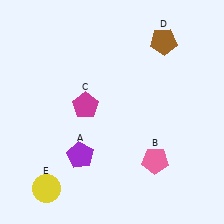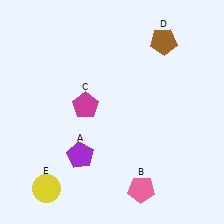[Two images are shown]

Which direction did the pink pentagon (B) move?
The pink pentagon (B) moved down.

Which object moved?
The pink pentagon (B) moved down.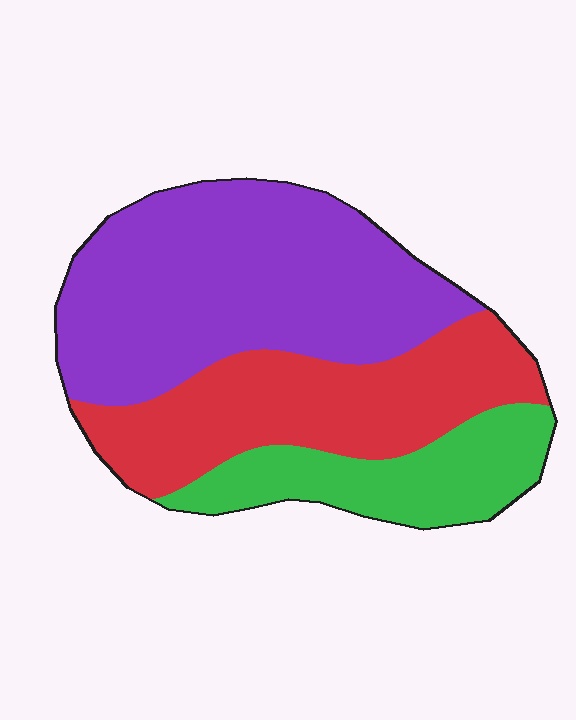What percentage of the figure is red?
Red covers roughly 30% of the figure.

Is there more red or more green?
Red.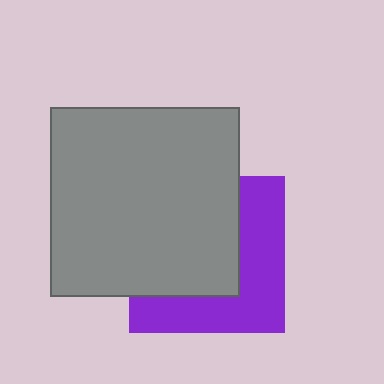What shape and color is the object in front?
The object in front is a gray square.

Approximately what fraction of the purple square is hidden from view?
Roughly 54% of the purple square is hidden behind the gray square.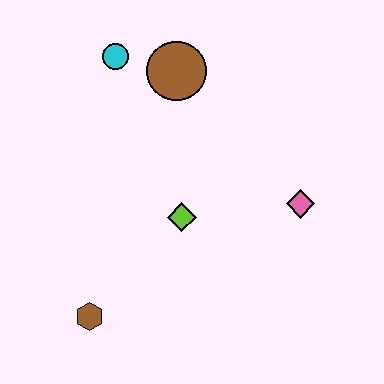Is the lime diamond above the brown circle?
No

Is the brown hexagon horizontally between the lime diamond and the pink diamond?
No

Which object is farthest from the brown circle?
The brown hexagon is farthest from the brown circle.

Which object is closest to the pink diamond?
The lime diamond is closest to the pink diamond.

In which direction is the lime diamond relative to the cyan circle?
The lime diamond is below the cyan circle.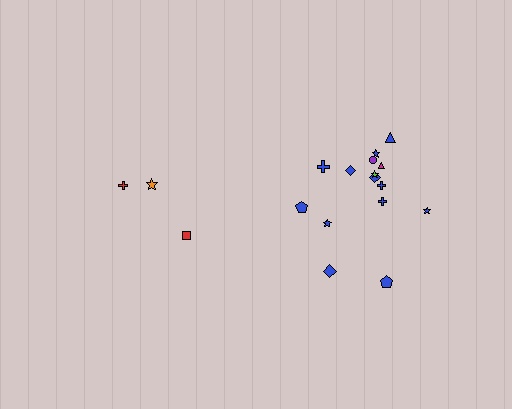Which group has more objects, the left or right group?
The right group.